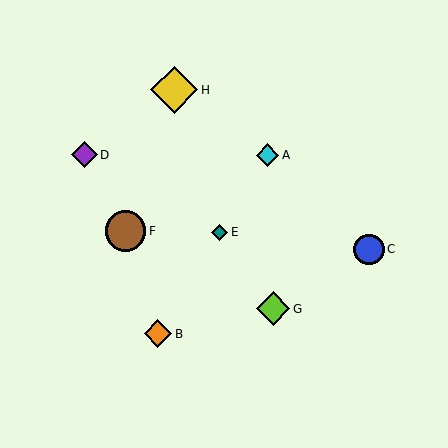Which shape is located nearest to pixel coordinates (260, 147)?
The cyan diamond (labeled A) at (268, 155) is nearest to that location.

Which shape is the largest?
The yellow diamond (labeled H) is the largest.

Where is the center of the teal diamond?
The center of the teal diamond is at (220, 232).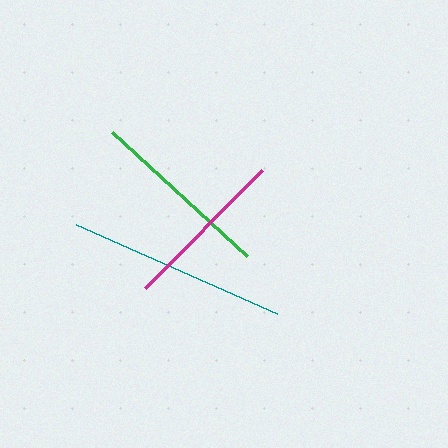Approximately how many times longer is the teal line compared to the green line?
The teal line is approximately 1.2 times the length of the green line.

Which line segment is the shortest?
The magenta line is the shortest at approximately 166 pixels.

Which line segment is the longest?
The teal line is the longest at approximately 219 pixels.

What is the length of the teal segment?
The teal segment is approximately 219 pixels long.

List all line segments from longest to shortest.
From longest to shortest: teal, green, magenta.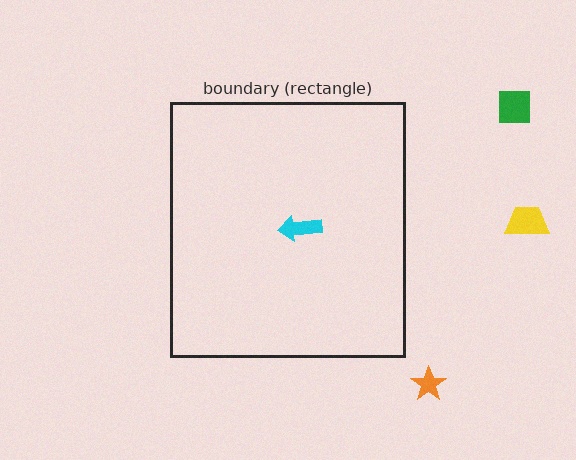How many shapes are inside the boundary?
1 inside, 3 outside.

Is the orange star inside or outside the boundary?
Outside.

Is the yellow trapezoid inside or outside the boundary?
Outside.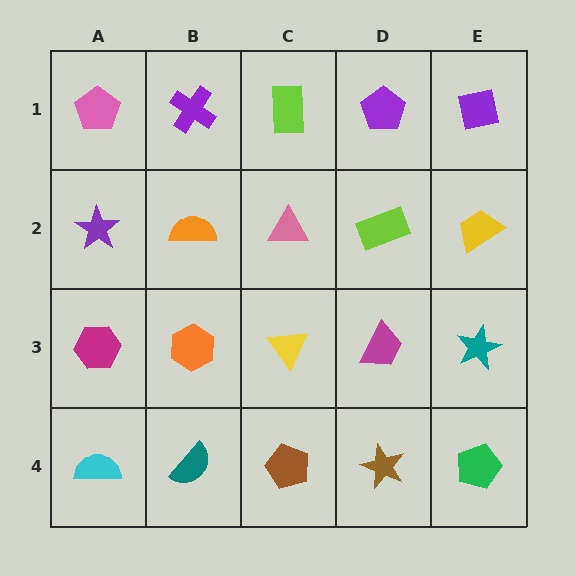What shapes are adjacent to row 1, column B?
An orange semicircle (row 2, column B), a pink pentagon (row 1, column A), a lime rectangle (row 1, column C).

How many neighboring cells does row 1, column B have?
3.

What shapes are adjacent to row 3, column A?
A purple star (row 2, column A), a cyan semicircle (row 4, column A), an orange hexagon (row 3, column B).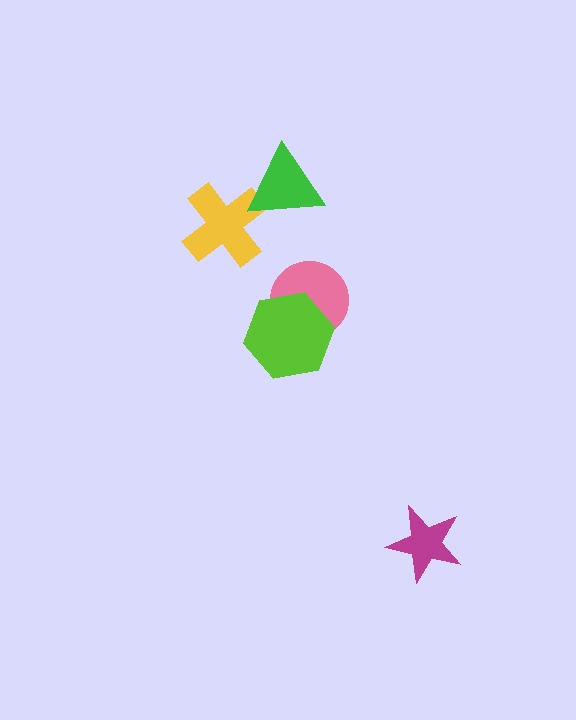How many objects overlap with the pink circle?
1 object overlaps with the pink circle.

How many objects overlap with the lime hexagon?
1 object overlaps with the lime hexagon.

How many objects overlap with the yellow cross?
1 object overlaps with the yellow cross.